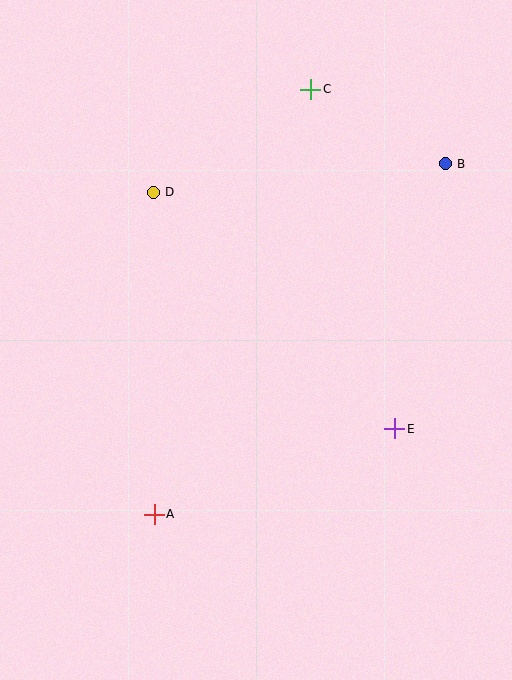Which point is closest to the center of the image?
Point E at (395, 429) is closest to the center.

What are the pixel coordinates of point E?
Point E is at (395, 429).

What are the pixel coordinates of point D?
Point D is at (153, 192).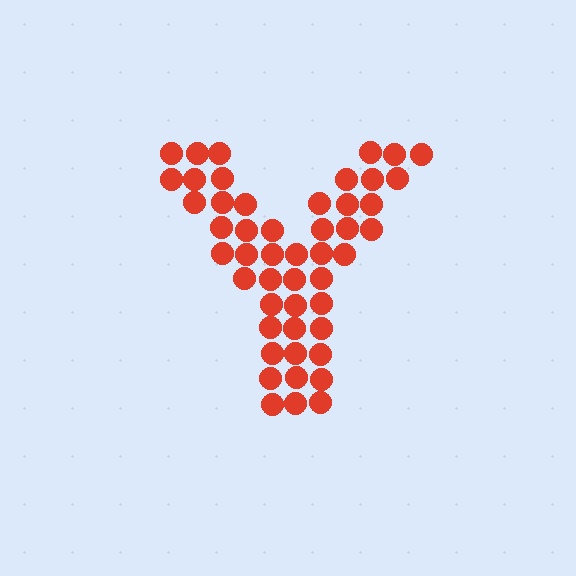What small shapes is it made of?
It is made of small circles.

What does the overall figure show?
The overall figure shows the letter Y.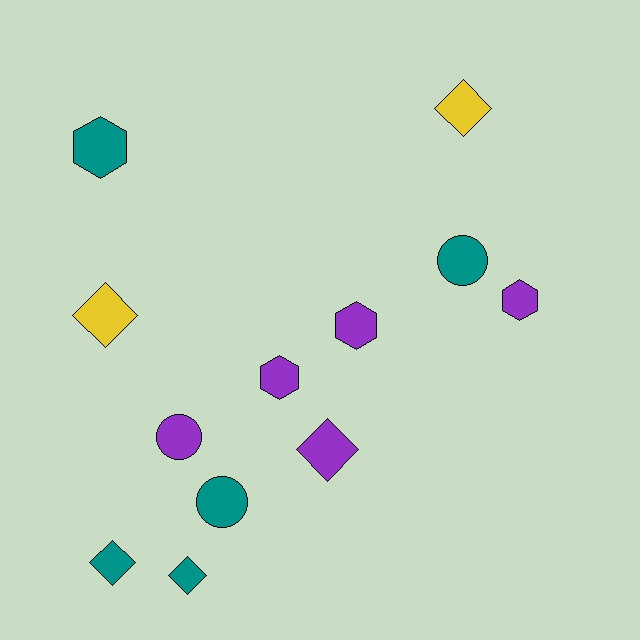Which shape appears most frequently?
Diamond, with 5 objects.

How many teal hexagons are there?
There is 1 teal hexagon.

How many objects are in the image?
There are 12 objects.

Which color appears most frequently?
Purple, with 5 objects.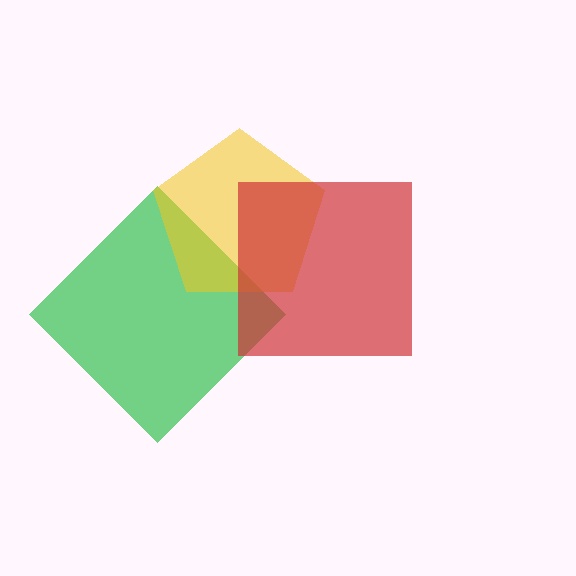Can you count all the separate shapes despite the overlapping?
Yes, there are 3 separate shapes.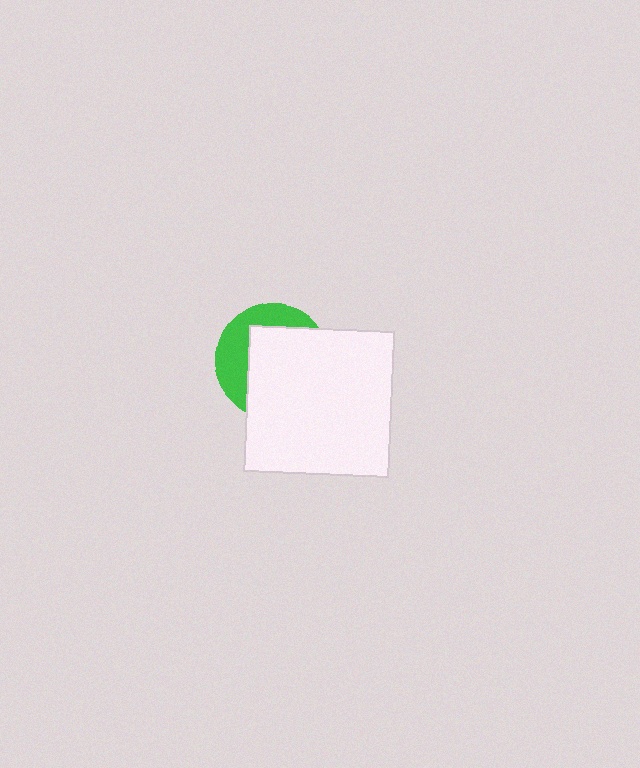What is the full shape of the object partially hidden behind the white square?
The partially hidden object is a green circle.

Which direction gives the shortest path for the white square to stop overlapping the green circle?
Moving toward the lower-right gives the shortest separation.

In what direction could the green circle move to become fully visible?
The green circle could move toward the upper-left. That would shift it out from behind the white square entirely.